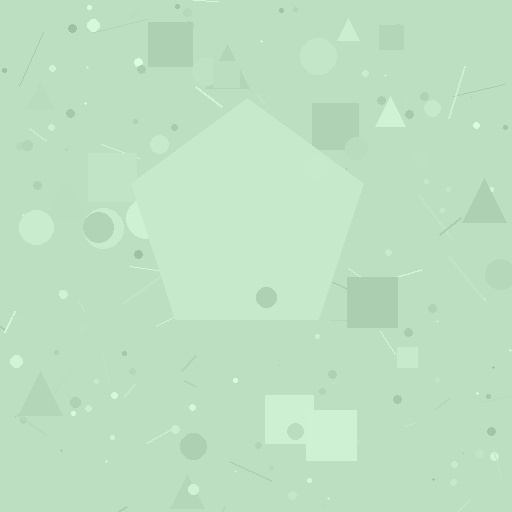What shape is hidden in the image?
A pentagon is hidden in the image.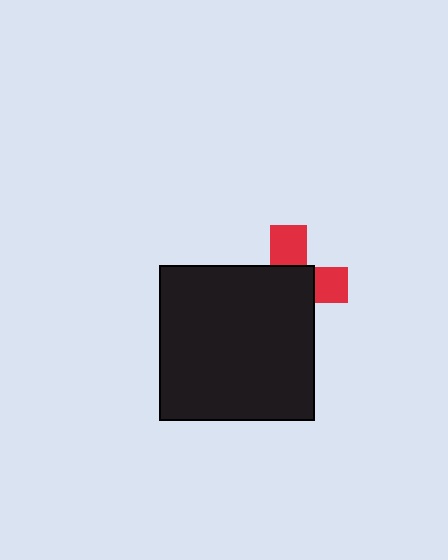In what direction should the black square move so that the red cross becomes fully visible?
The black square should move toward the lower-left. That is the shortest direction to clear the overlap and leave the red cross fully visible.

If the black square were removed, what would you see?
You would see the complete red cross.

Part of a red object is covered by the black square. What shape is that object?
It is a cross.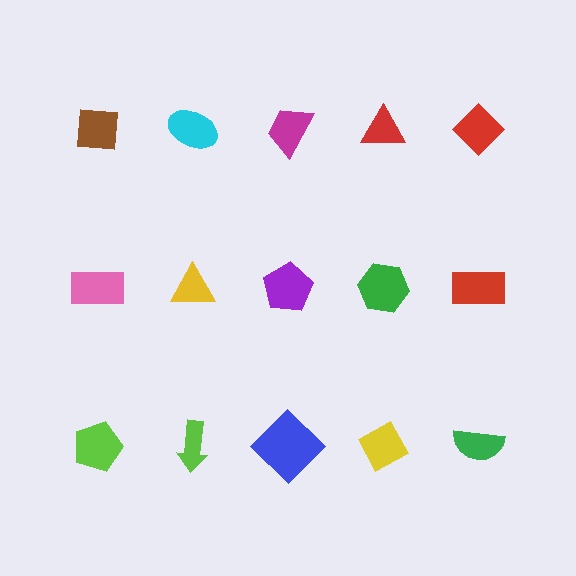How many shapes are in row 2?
5 shapes.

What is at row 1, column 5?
A red diamond.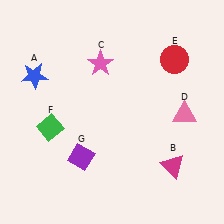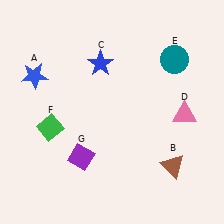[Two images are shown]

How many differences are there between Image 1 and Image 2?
There are 3 differences between the two images.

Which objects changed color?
B changed from magenta to brown. C changed from pink to blue. E changed from red to teal.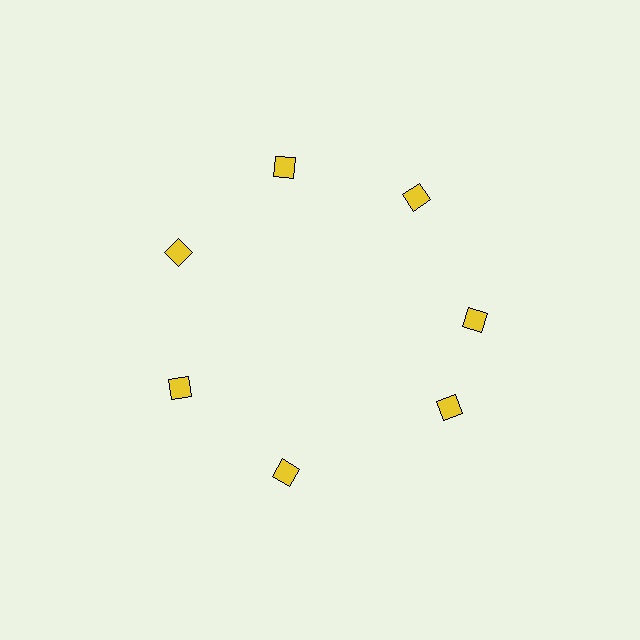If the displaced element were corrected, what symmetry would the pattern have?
It would have 7-fold rotational symmetry — the pattern would map onto itself every 51 degrees.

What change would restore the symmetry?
The symmetry would be restored by rotating it back into even spacing with its neighbors so that all 7 diamonds sit at equal angles and equal distance from the center.